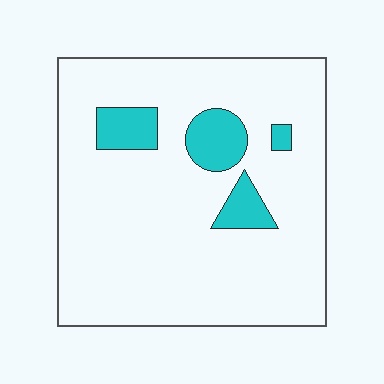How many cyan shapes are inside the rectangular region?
4.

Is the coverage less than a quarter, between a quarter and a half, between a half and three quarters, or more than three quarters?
Less than a quarter.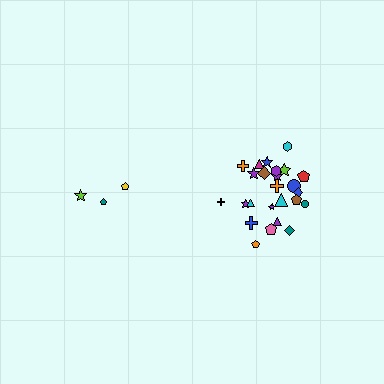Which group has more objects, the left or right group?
The right group.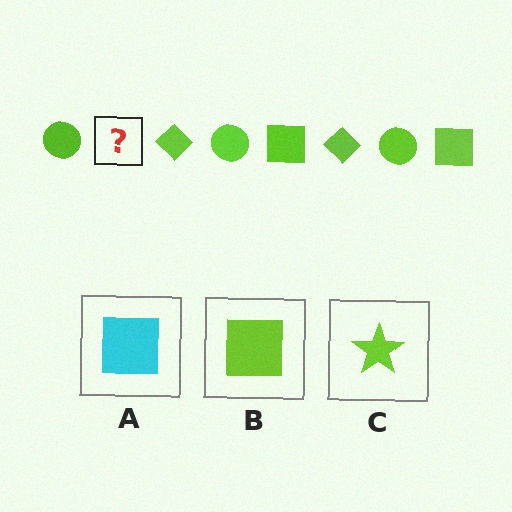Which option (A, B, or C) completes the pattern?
B.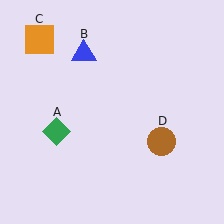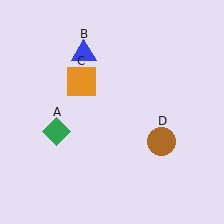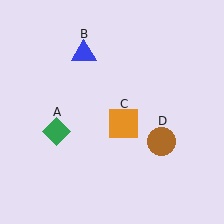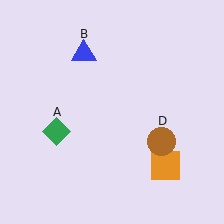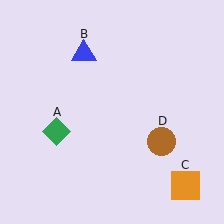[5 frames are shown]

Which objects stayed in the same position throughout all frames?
Green diamond (object A) and blue triangle (object B) and brown circle (object D) remained stationary.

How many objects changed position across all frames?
1 object changed position: orange square (object C).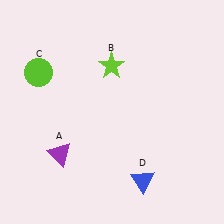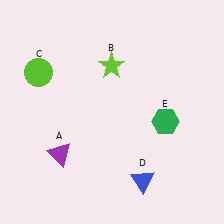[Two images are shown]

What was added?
A green hexagon (E) was added in Image 2.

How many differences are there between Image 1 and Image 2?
There is 1 difference between the two images.